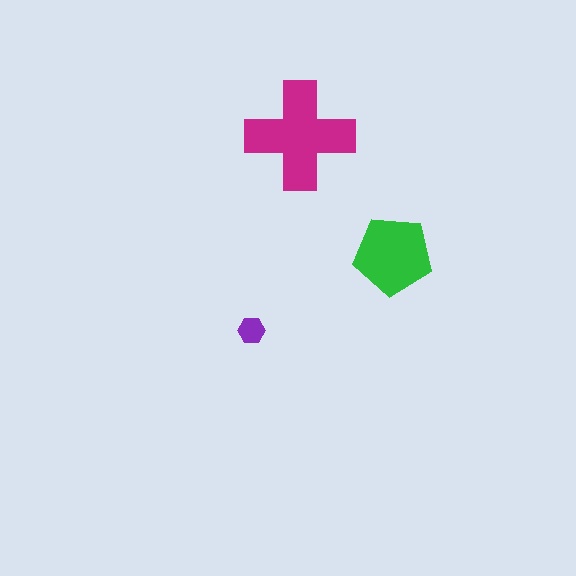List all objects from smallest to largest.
The purple hexagon, the green pentagon, the magenta cross.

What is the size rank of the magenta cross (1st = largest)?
1st.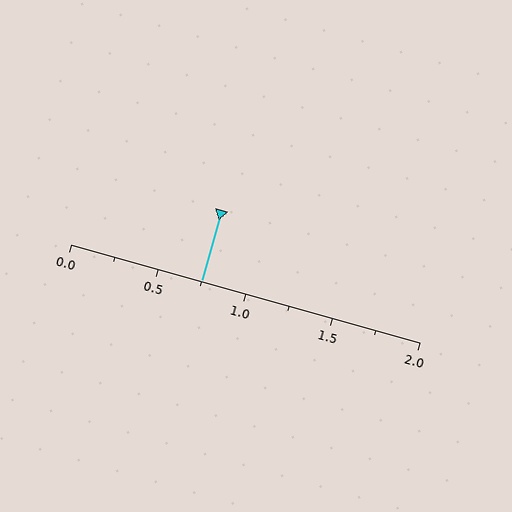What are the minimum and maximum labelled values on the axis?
The axis runs from 0.0 to 2.0.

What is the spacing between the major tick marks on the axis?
The major ticks are spaced 0.5 apart.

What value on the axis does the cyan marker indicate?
The marker indicates approximately 0.75.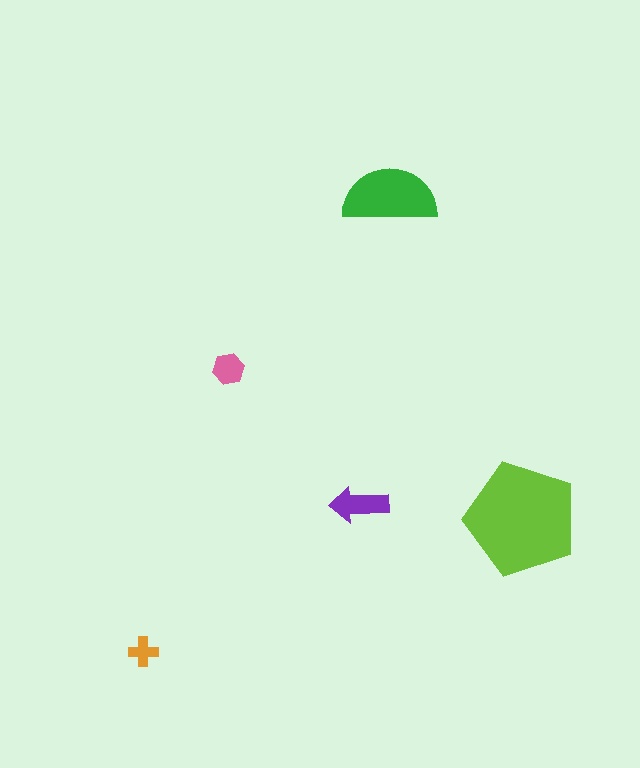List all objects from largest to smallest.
The lime pentagon, the green semicircle, the purple arrow, the pink hexagon, the orange cross.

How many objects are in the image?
There are 5 objects in the image.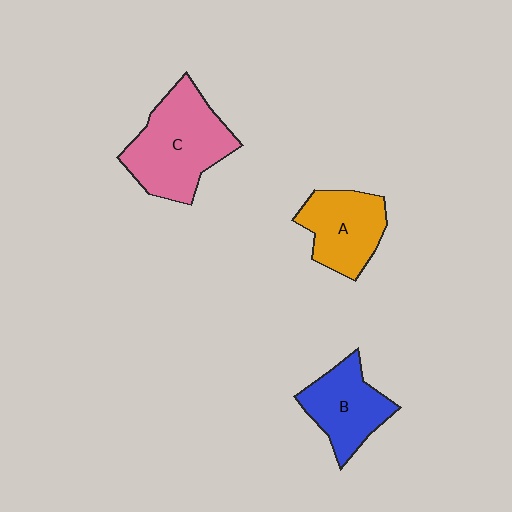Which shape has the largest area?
Shape C (pink).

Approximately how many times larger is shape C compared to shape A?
Approximately 1.5 times.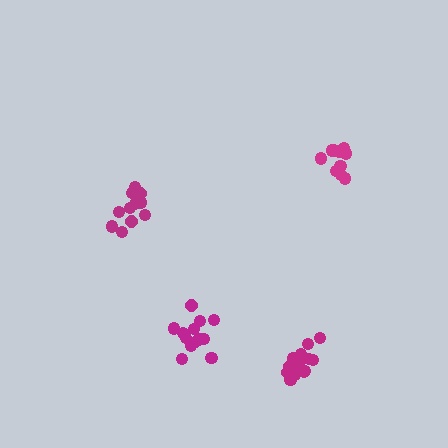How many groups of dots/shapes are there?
There are 4 groups.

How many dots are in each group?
Group 1: 12 dots, Group 2: 12 dots, Group 3: 14 dots, Group 4: 18 dots (56 total).